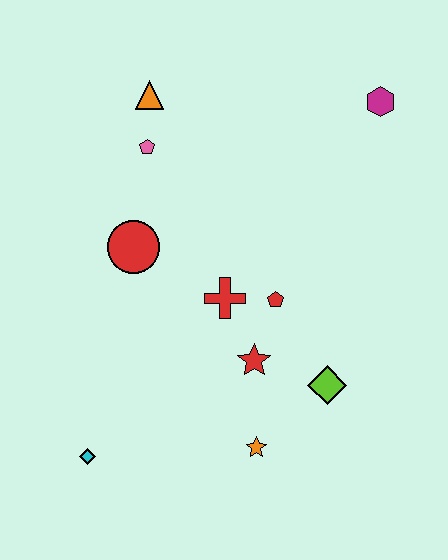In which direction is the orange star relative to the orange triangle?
The orange star is below the orange triangle.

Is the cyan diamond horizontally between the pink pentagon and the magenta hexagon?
No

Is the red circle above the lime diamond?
Yes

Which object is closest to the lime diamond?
The red star is closest to the lime diamond.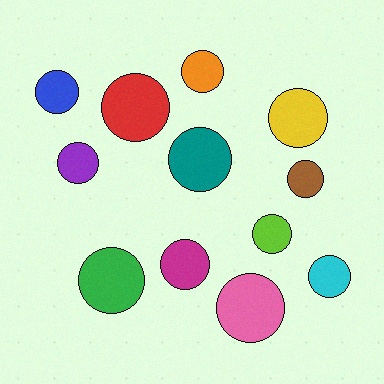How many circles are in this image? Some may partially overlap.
There are 12 circles.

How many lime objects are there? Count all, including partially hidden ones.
There is 1 lime object.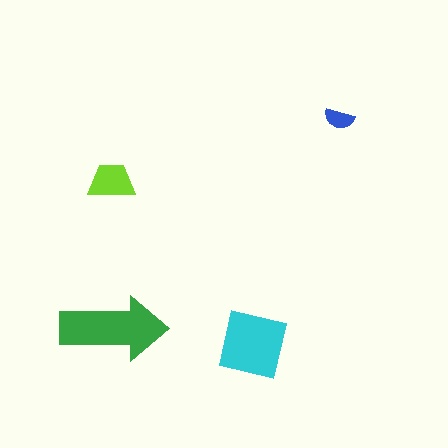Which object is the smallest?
The blue semicircle.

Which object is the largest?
The green arrow.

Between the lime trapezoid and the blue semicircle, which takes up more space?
The lime trapezoid.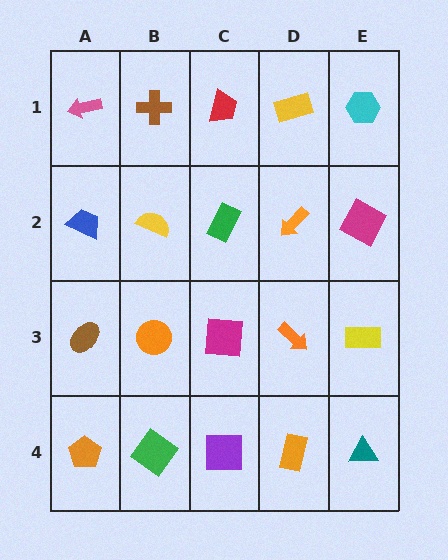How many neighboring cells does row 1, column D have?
3.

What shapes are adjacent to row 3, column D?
An orange arrow (row 2, column D), an orange rectangle (row 4, column D), a magenta square (row 3, column C), a yellow rectangle (row 3, column E).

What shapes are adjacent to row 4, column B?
An orange circle (row 3, column B), an orange pentagon (row 4, column A), a purple square (row 4, column C).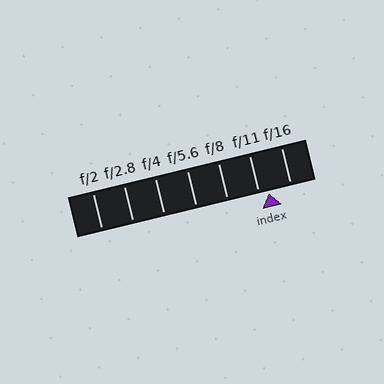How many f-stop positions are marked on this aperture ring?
There are 7 f-stop positions marked.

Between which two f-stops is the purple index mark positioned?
The index mark is between f/11 and f/16.